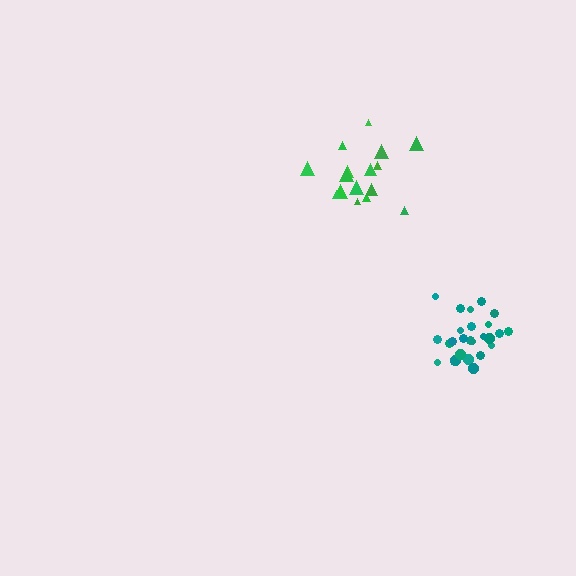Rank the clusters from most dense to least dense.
teal, green.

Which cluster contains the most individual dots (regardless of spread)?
Teal (26).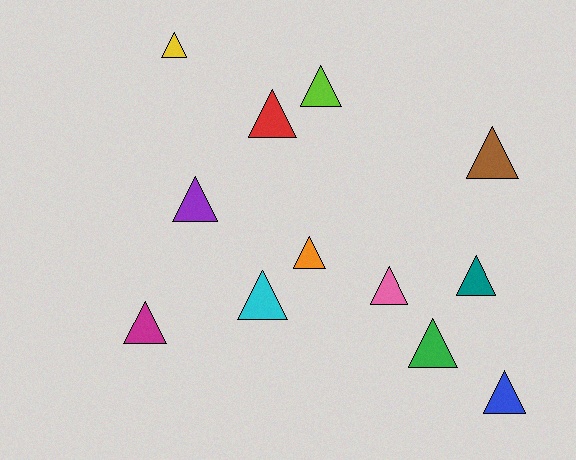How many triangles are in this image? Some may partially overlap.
There are 12 triangles.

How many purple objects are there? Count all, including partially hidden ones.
There is 1 purple object.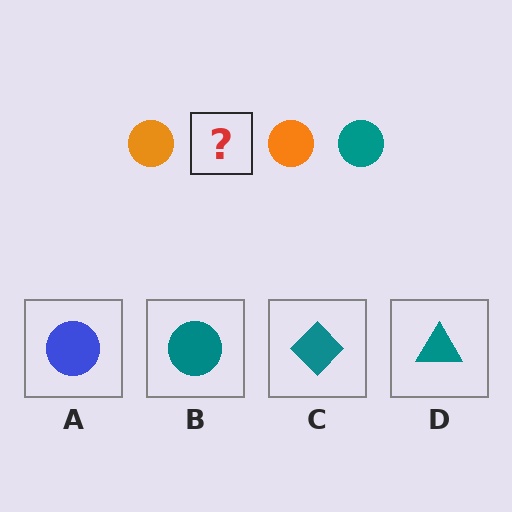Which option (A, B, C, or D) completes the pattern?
B.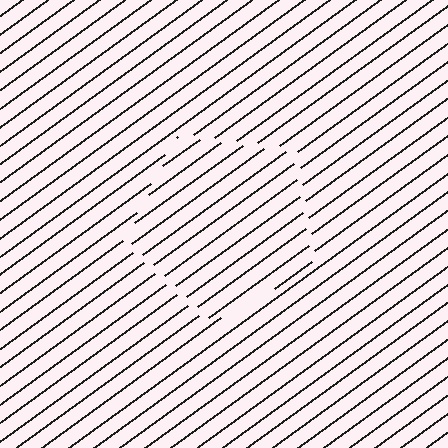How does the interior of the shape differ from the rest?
The interior of the shape contains the same grating, shifted by half a period — the contour is defined by the phase discontinuity where line-ends from the inner and outer gratings abut.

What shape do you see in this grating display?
An illusory pentagon. The interior of the shape contains the same grating, shifted by half a period — the contour is defined by the phase discontinuity where line-ends from the inner and outer gratings abut.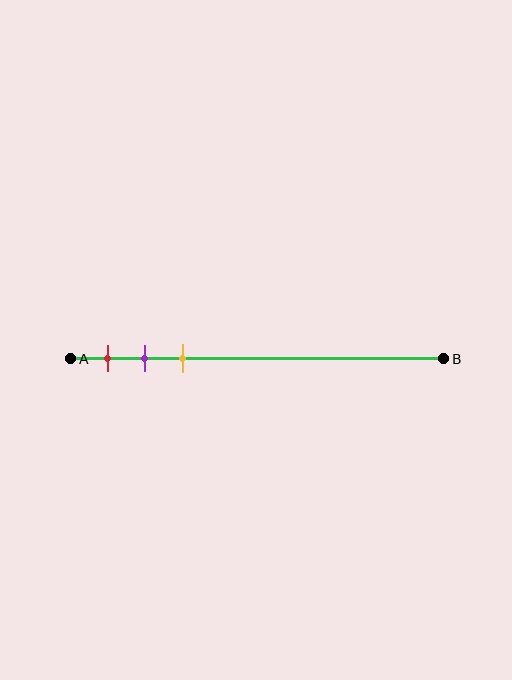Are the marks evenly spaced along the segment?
Yes, the marks are approximately evenly spaced.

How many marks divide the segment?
There are 3 marks dividing the segment.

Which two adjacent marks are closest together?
The purple and yellow marks are the closest adjacent pair.